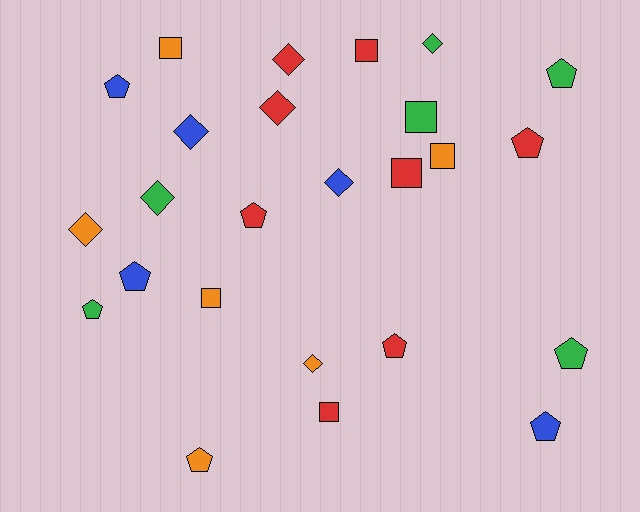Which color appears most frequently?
Red, with 8 objects.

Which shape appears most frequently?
Pentagon, with 10 objects.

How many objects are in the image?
There are 25 objects.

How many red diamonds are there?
There are 2 red diamonds.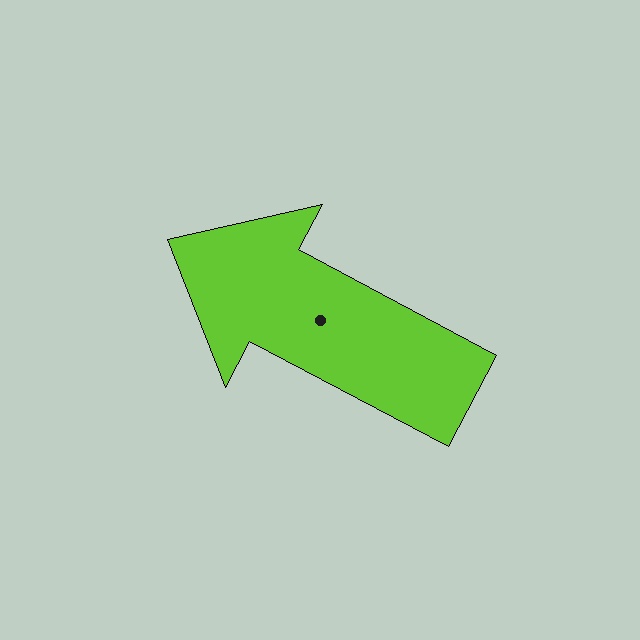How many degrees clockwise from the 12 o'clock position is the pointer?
Approximately 298 degrees.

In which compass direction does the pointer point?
Northwest.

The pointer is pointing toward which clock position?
Roughly 10 o'clock.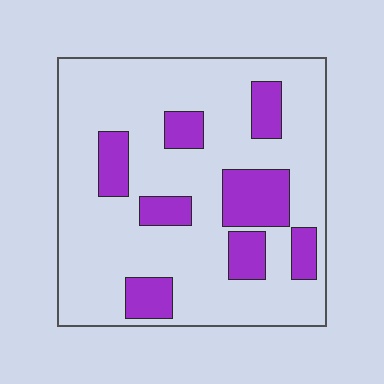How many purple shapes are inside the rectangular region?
8.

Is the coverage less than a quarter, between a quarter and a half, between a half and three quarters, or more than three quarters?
Less than a quarter.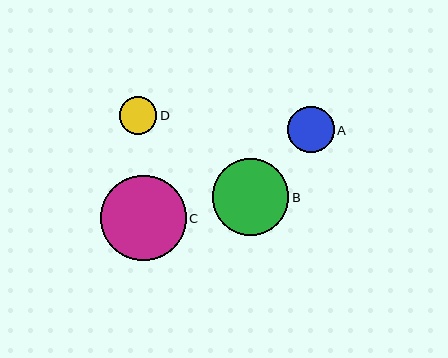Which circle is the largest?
Circle C is the largest with a size of approximately 85 pixels.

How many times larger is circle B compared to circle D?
Circle B is approximately 2.0 times the size of circle D.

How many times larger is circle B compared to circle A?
Circle B is approximately 1.6 times the size of circle A.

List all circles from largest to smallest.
From largest to smallest: C, B, A, D.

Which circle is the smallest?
Circle D is the smallest with a size of approximately 37 pixels.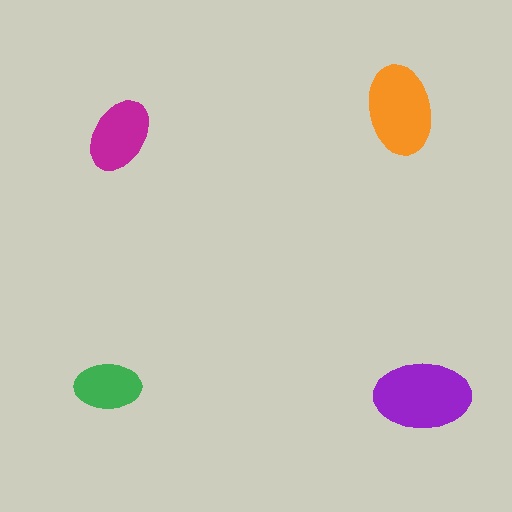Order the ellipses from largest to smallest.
the purple one, the orange one, the magenta one, the green one.